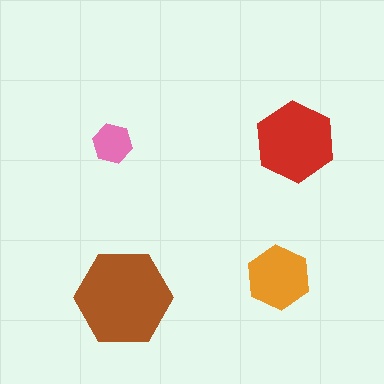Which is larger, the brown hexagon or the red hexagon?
The brown one.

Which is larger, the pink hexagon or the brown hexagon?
The brown one.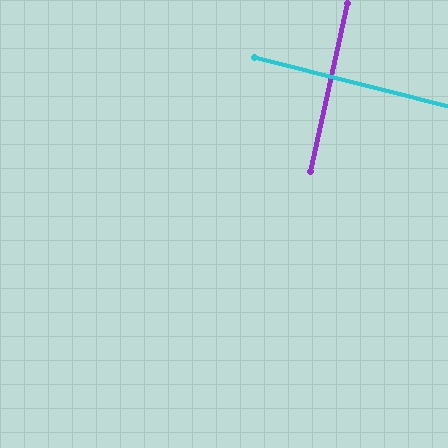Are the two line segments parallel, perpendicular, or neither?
Perpendicular — they meet at approximately 88°.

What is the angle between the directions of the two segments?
Approximately 88 degrees.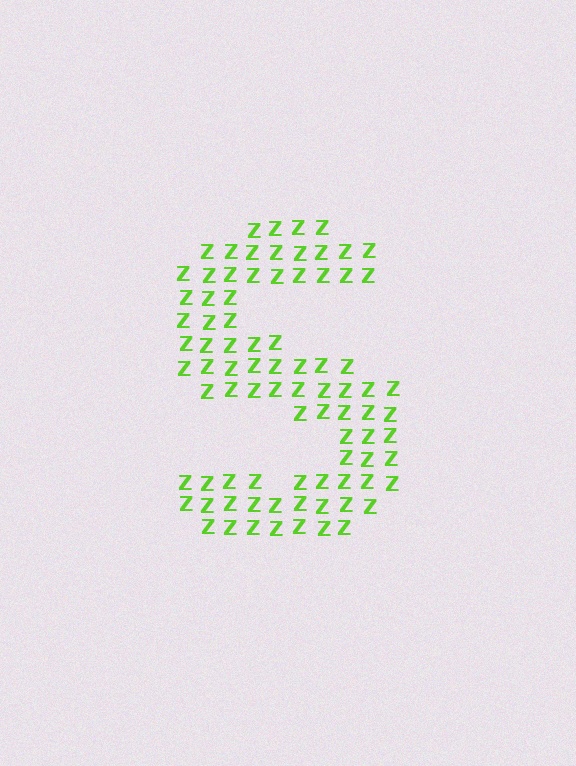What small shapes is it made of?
It is made of small letter Z's.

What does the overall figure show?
The overall figure shows the letter S.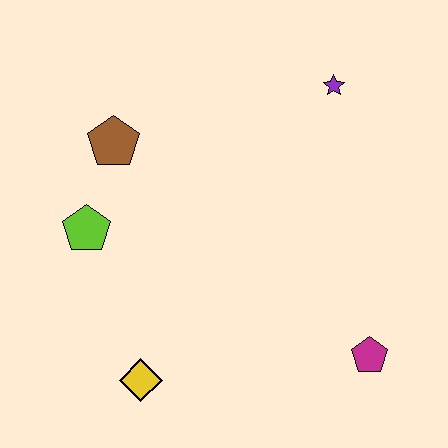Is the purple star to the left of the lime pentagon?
No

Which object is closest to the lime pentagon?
The brown pentagon is closest to the lime pentagon.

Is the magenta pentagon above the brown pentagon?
No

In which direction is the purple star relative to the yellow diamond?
The purple star is above the yellow diamond.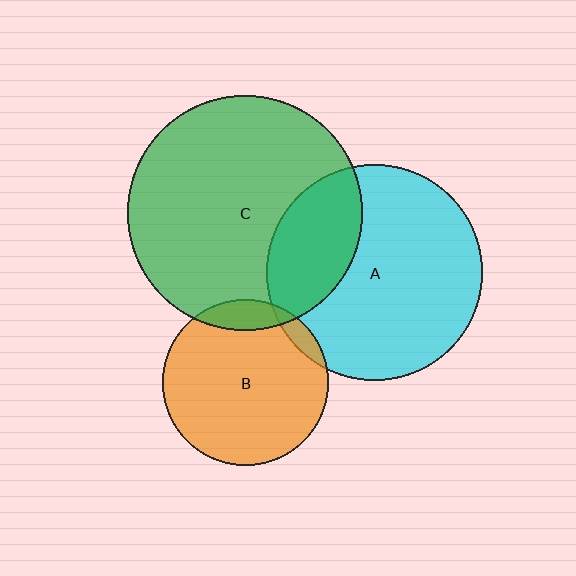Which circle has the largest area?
Circle C (green).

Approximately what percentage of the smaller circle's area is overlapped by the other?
Approximately 25%.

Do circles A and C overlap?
Yes.